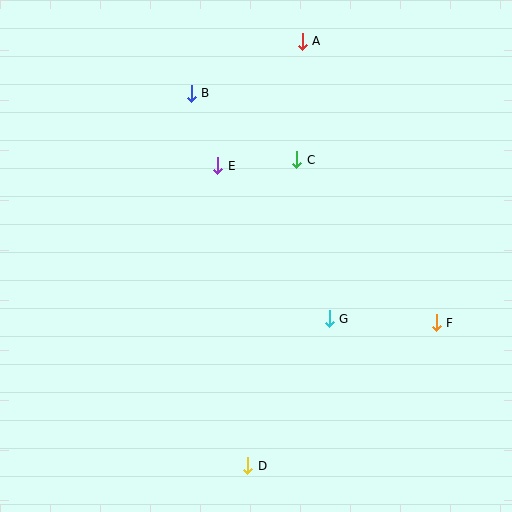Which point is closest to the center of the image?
Point G at (329, 319) is closest to the center.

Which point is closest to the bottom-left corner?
Point D is closest to the bottom-left corner.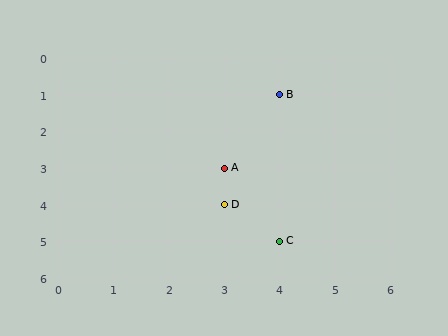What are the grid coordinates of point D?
Point D is at grid coordinates (3, 4).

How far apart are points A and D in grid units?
Points A and D are 1 row apart.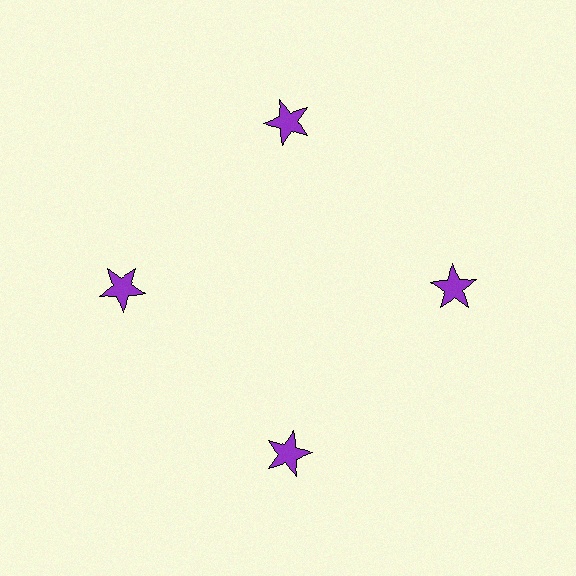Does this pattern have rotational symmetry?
Yes, this pattern has 4-fold rotational symmetry. It looks the same after rotating 90 degrees around the center.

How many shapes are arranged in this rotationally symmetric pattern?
There are 4 shapes, arranged in 4 groups of 1.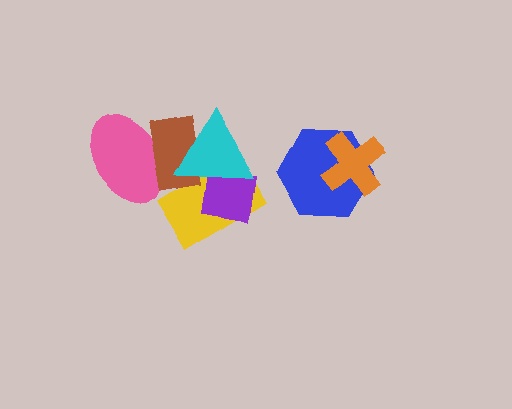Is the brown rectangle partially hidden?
Yes, it is partially covered by another shape.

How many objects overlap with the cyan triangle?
3 objects overlap with the cyan triangle.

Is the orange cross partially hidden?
No, no other shape covers it.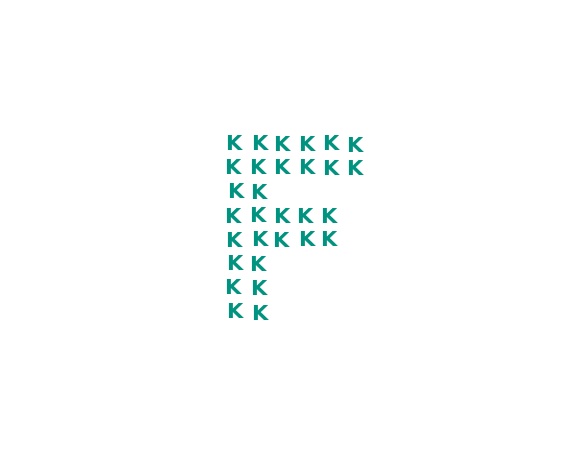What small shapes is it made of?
It is made of small letter K's.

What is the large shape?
The large shape is the letter F.